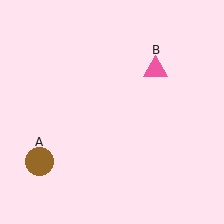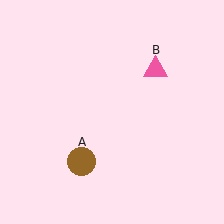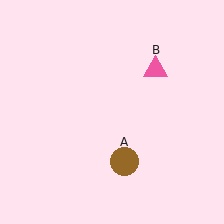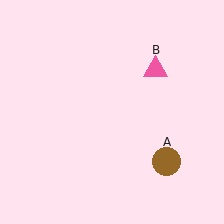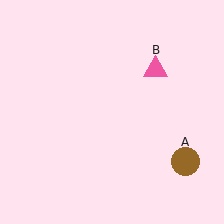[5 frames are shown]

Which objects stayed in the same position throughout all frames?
Pink triangle (object B) remained stationary.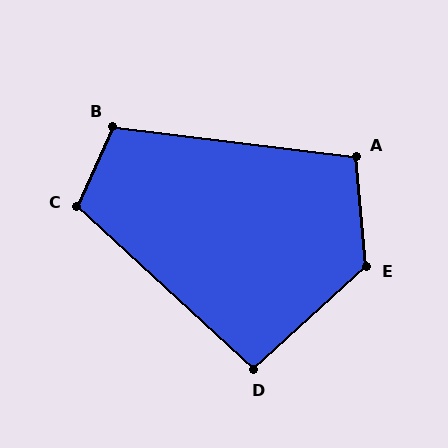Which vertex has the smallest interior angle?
D, at approximately 95 degrees.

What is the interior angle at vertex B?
Approximately 107 degrees (obtuse).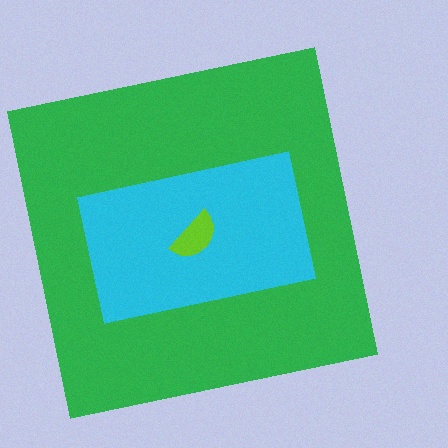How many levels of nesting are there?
3.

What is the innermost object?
The lime semicircle.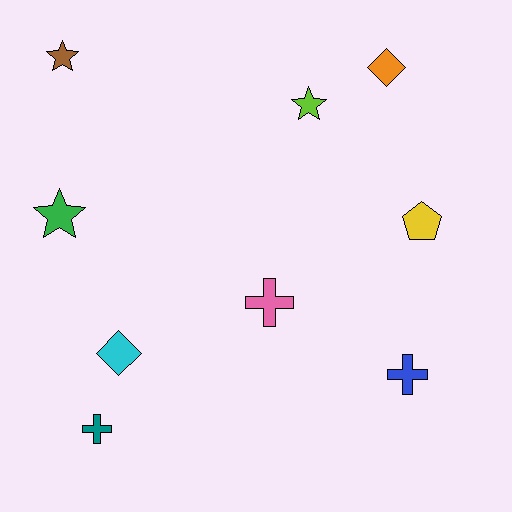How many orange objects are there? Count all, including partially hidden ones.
There is 1 orange object.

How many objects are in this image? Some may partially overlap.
There are 9 objects.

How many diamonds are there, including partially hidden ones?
There are 2 diamonds.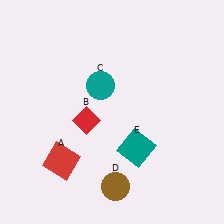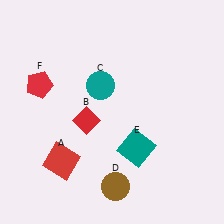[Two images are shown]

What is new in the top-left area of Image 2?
A red pentagon (F) was added in the top-left area of Image 2.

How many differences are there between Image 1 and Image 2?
There is 1 difference between the two images.